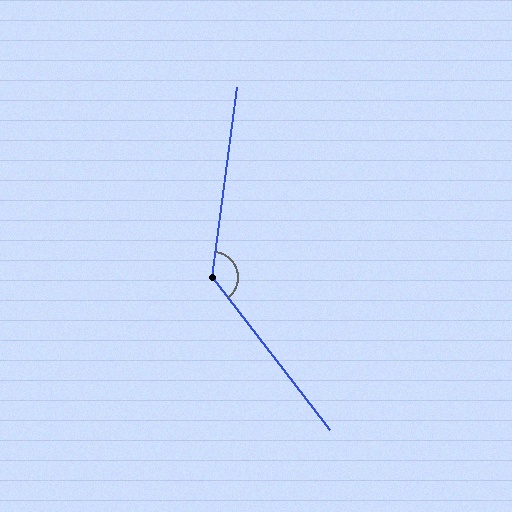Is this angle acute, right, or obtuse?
It is obtuse.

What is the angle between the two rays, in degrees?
Approximately 135 degrees.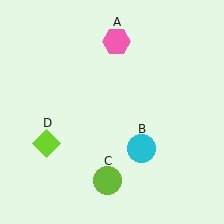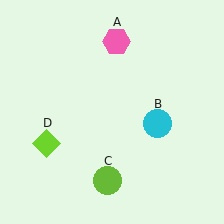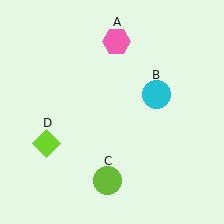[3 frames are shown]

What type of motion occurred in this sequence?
The cyan circle (object B) rotated counterclockwise around the center of the scene.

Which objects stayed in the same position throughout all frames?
Pink hexagon (object A) and lime circle (object C) and lime diamond (object D) remained stationary.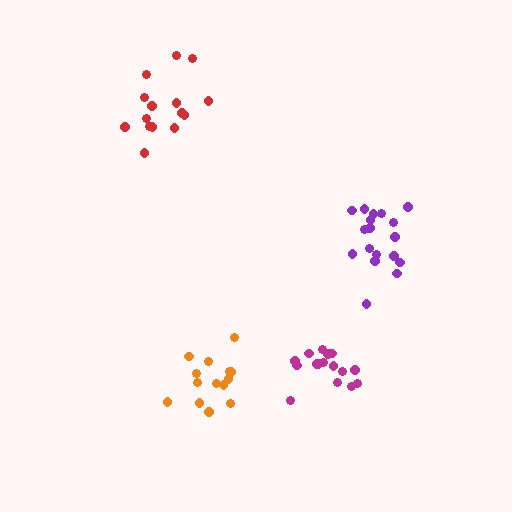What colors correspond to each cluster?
The clusters are colored: red, orange, magenta, purple.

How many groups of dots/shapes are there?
There are 4 groups.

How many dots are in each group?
Group 1: 15 dots, Group 2: 14 dots, Group 3: 16 dots, Group 4: 18 dots (63 total).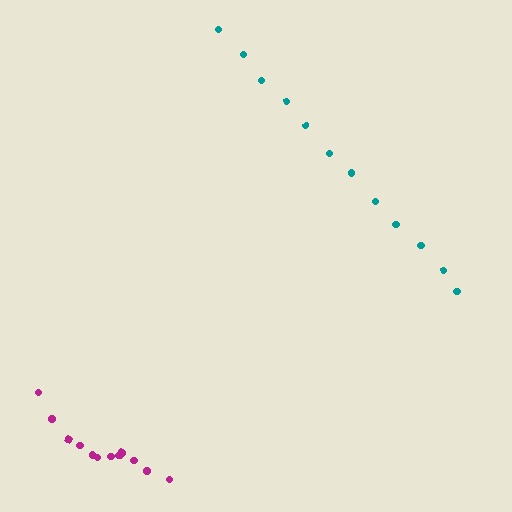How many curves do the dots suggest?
There are 2 distinct paths.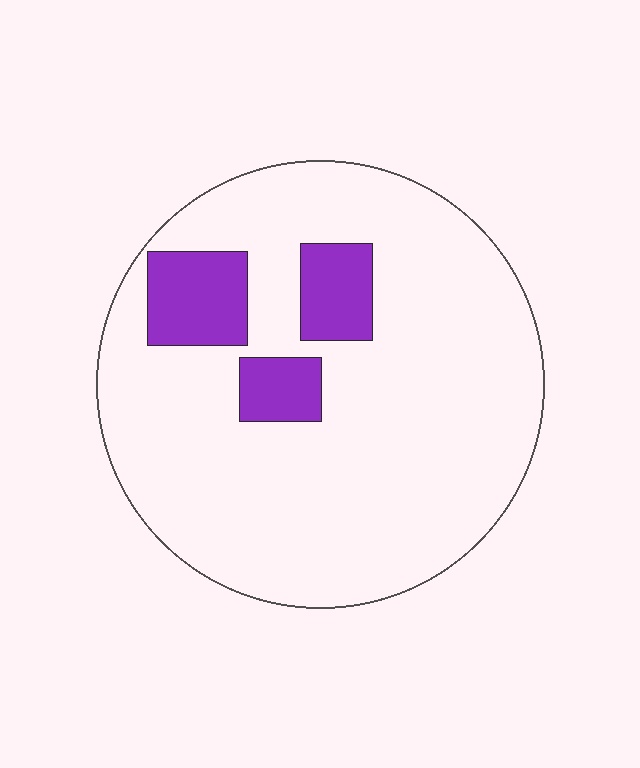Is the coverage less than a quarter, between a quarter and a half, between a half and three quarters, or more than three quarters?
Less than a quarter.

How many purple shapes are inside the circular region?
3.